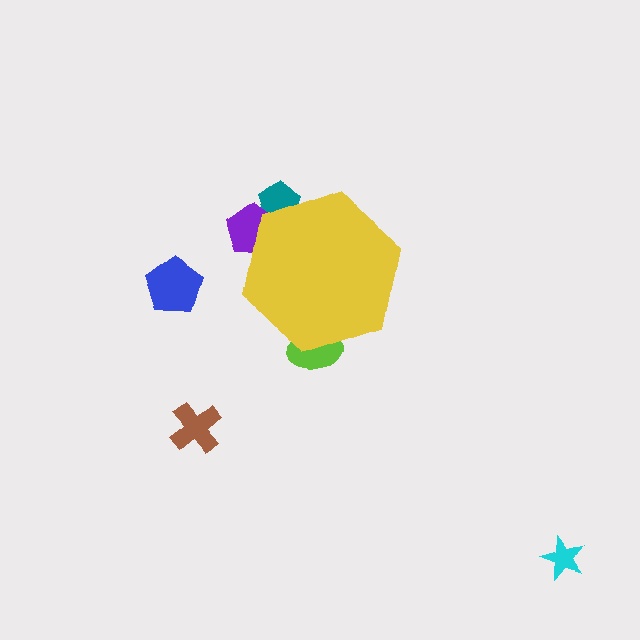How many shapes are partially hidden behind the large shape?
3 shapes are partially hidden.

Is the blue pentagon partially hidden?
No, the blue pentagon is fully visible.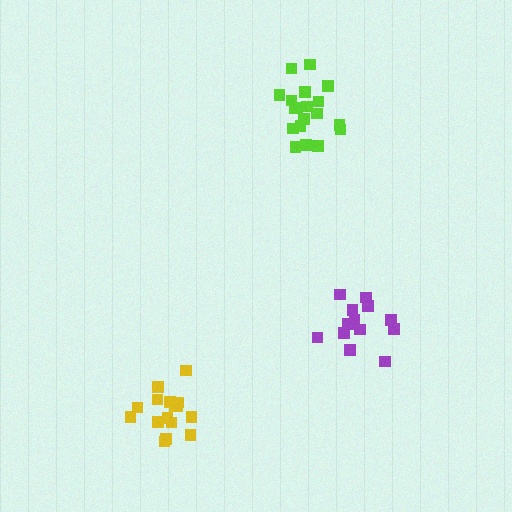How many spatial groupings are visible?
There are 3 spatial groupings.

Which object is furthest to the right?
The purple cluster is rightmost.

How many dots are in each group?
Group 1: 16 dots, Group 2: 14 dots, Group 3: 20 dots (50 total).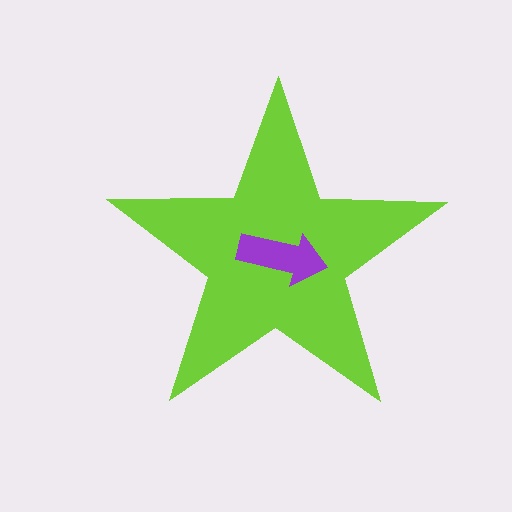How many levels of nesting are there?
2.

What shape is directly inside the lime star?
The purple arrow.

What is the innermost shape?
The purple arrow.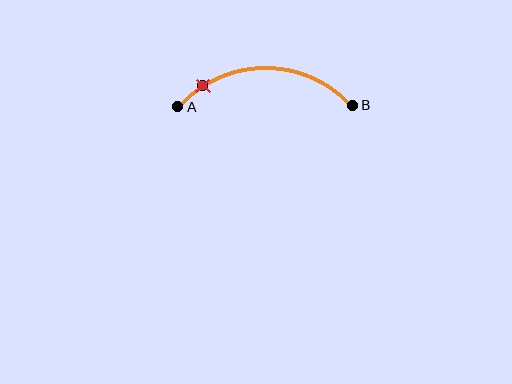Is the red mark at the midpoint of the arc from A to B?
No. The red mark lies on the arc but is closer to endpoint A. The arc midpoint would be at the point on the curve equidistant along the arc from both A and B.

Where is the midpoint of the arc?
The arc midpoint is the point on the curve farthest from the straight line joining A and B. It sits above that line.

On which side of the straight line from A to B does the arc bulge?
The arc bulges above the straight line connecting A and B.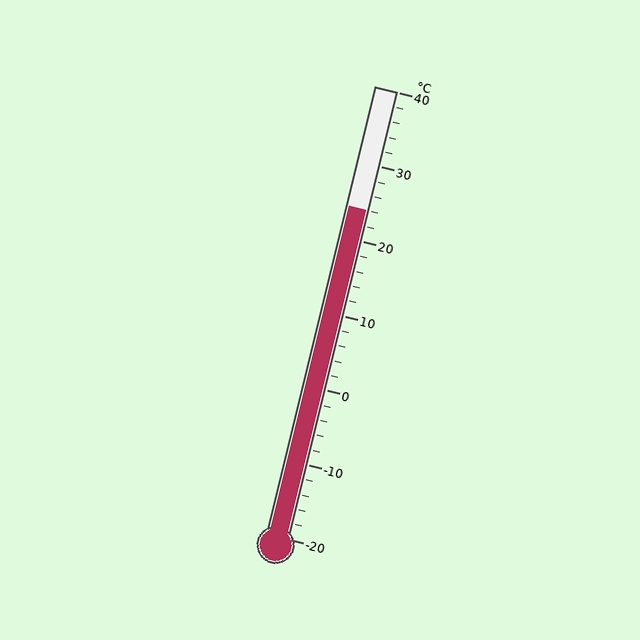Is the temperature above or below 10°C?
The temperature is above 10°C.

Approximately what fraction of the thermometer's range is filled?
The thermometer is filled to approximately 75% of its range.